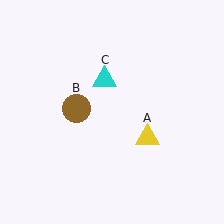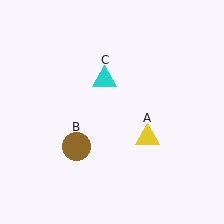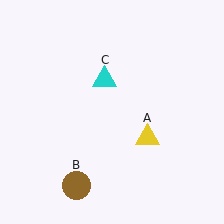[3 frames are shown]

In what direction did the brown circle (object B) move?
The brown circle (object B) moved down.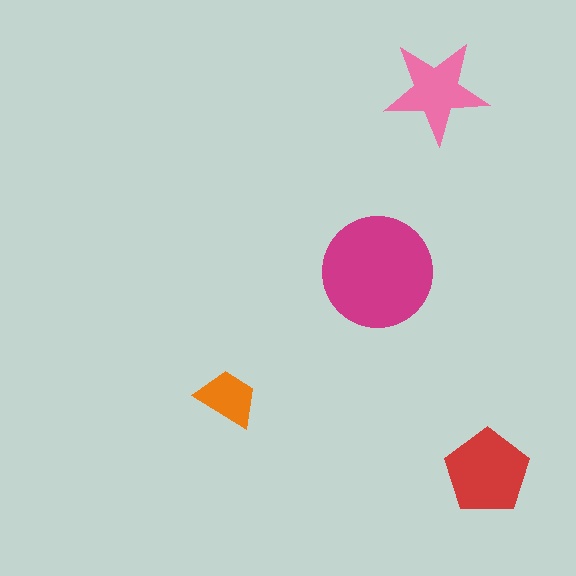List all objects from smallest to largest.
The orange trapezoid, the pink star, the red pentagon, the magenta circle.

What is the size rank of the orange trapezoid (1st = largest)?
4th.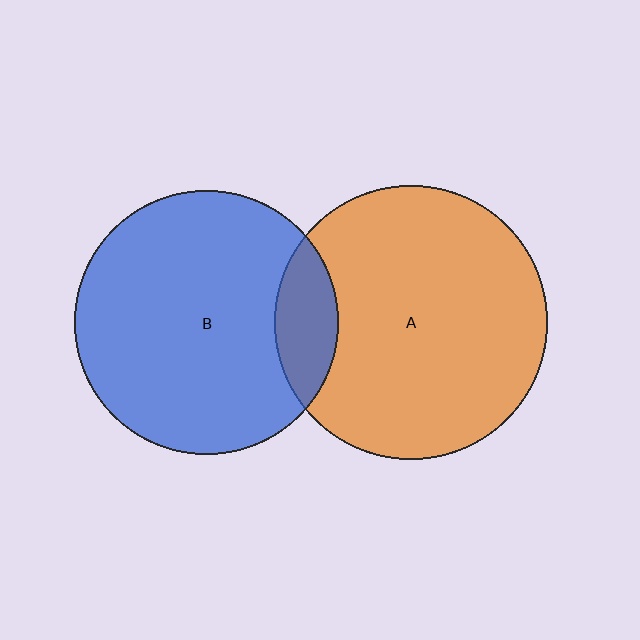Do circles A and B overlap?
Yes.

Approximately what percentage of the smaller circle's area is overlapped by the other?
Approximately 15%.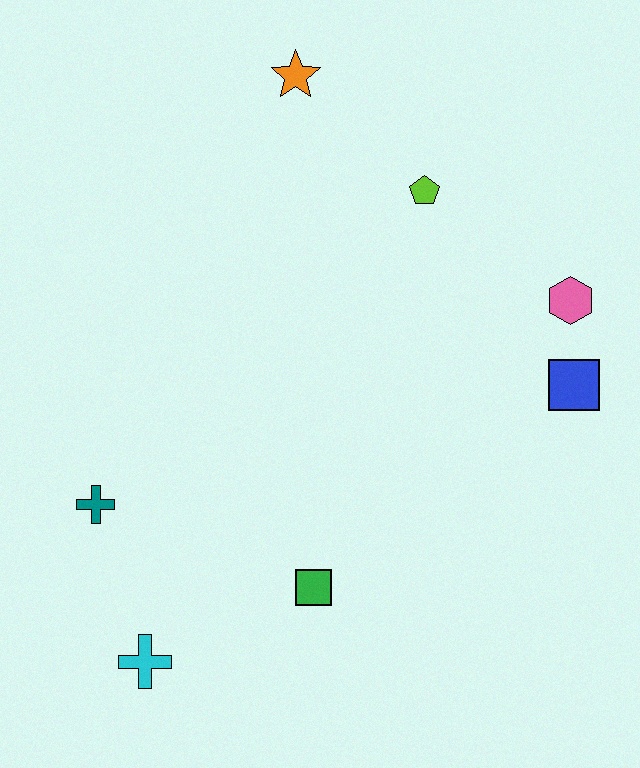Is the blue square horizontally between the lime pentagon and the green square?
No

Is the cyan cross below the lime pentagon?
Yes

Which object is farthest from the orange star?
The cyan cross is farthest from the orange star.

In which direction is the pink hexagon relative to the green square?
The pink hexagon is above the green square.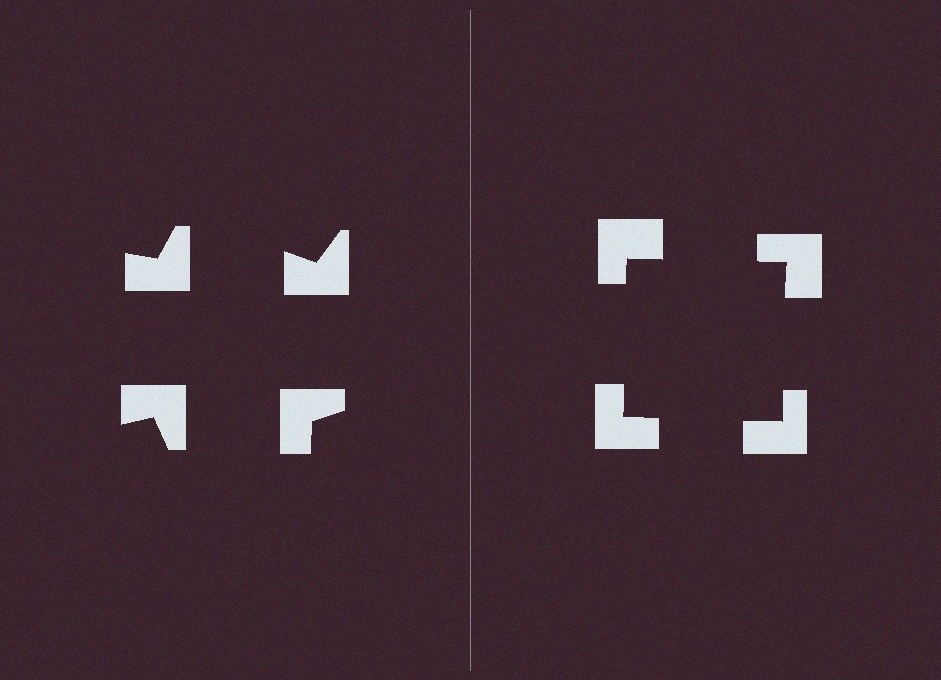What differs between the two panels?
The notched squares are positioned identically on both sides; only the wedge orientations differ. On the right they align to a square; on the left they are misaligned.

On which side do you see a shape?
An illusory square appears on the right side. On the left side the wedge cuts are rotated, so no coherent shape forms.